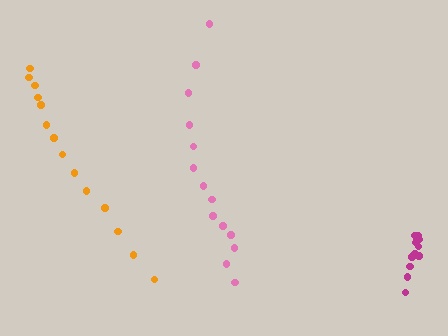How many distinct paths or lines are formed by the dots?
There are 3 distinct paths.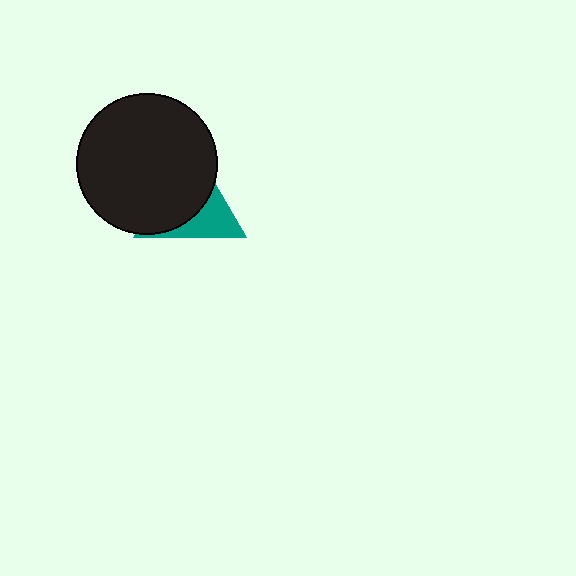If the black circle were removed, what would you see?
You would see the complete teal triangle.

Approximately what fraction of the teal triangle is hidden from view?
Roughly 65% of the teal triangle is hidden behind the black circle.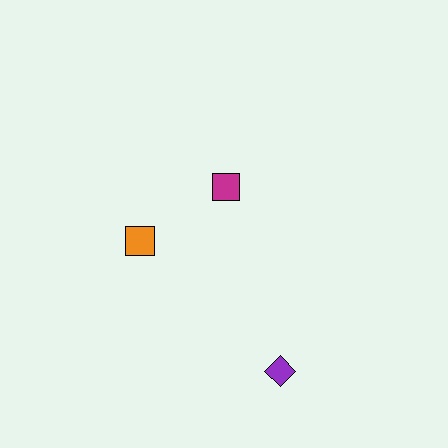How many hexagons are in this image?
There are no hexagons.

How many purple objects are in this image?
There is 1 purple object.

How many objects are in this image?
There are 3 objects.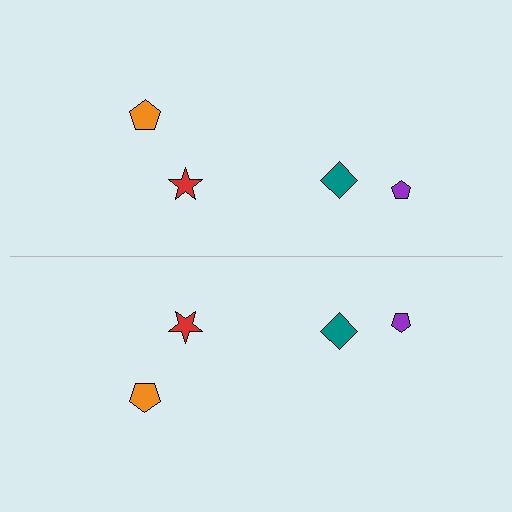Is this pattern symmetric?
Yes, this pattern has bilateral (reflection) symmetry.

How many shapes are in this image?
There are 8 shapes in this image.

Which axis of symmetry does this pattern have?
The pattern has a horizontal axis of symmetry running through the center of the image.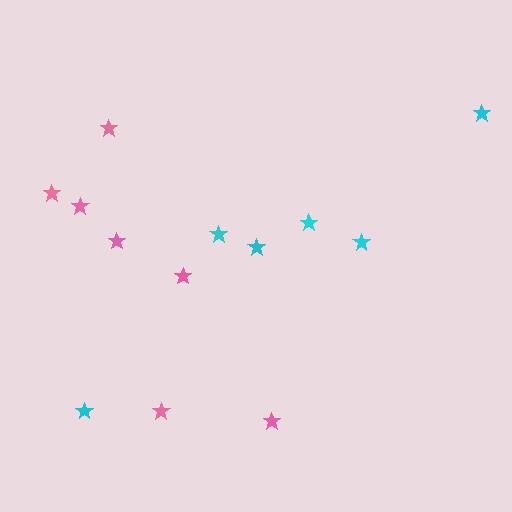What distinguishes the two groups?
There are 2 groups: one group of pink stars (7) and one group of cyan stars (6).